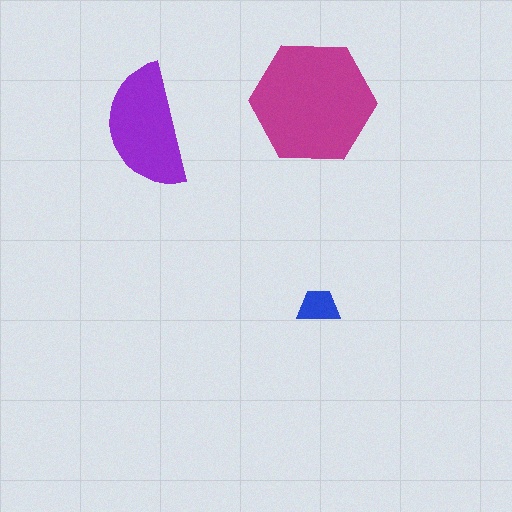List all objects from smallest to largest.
The blue trapezoid, the purple semicircle, the magenta hexagon.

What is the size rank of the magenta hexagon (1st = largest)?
1st.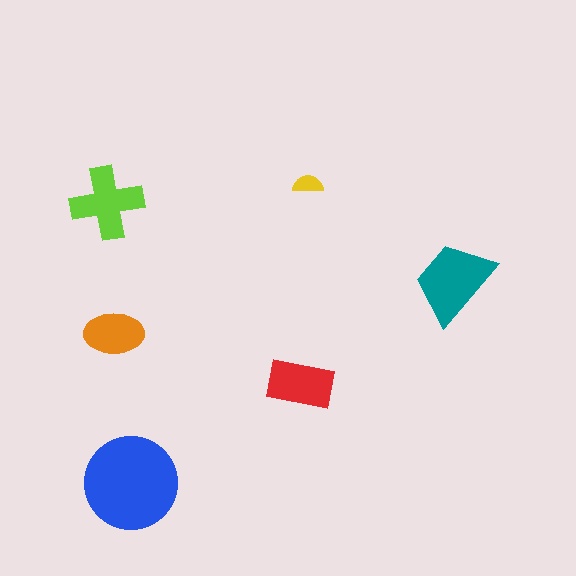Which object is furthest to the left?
The lime cross is leftmost.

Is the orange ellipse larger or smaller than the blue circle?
Smaller.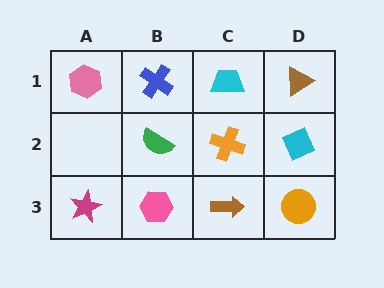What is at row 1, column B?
A blue cross.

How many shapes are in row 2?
3 shapes.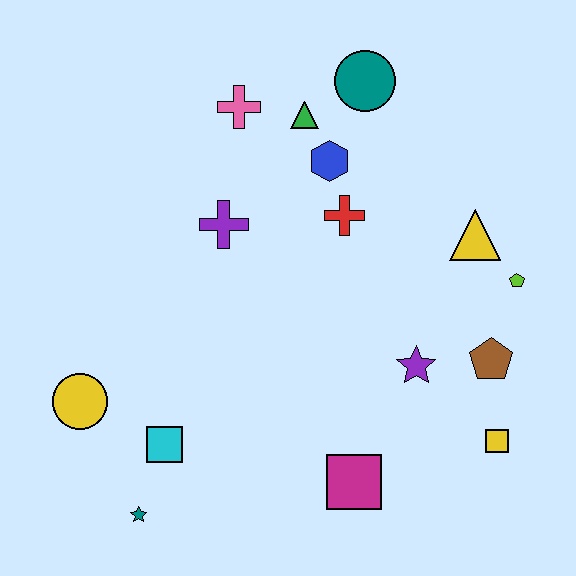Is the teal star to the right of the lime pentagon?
No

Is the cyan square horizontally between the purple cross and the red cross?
No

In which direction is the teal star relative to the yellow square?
The teal star is to the left of the yellow square.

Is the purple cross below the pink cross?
Yes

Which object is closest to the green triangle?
The blue hexagon is closest to the green triangle.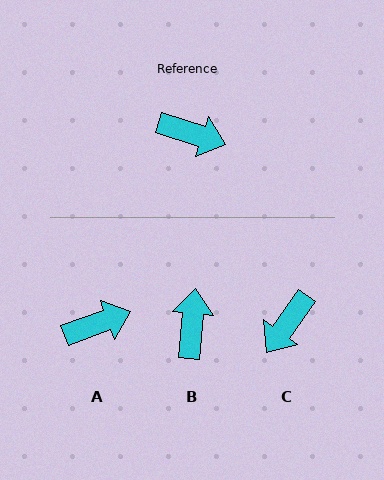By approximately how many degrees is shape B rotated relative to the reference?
Approximately 102 degrees counter-clockwise.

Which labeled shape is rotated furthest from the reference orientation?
C, about 108 degrees away.